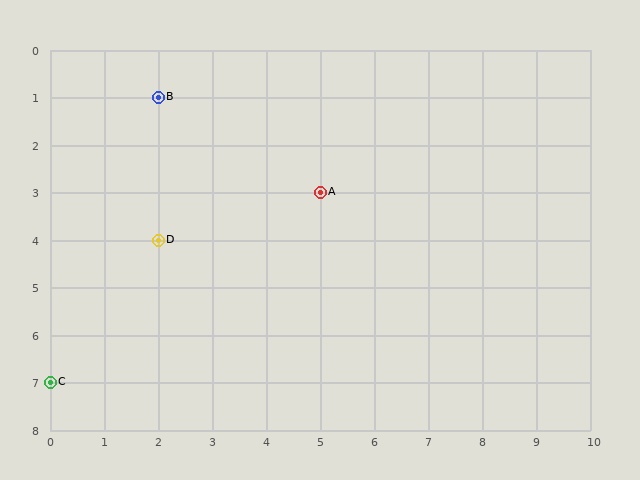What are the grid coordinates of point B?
Point B is at grid coordinates (2, 1).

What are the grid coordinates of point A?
Point A is at grid coordinates (5, 3).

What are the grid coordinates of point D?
Point D is at grid coordinates (2, 4).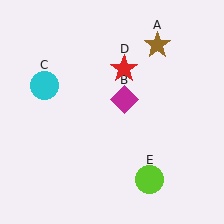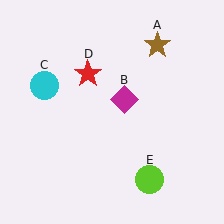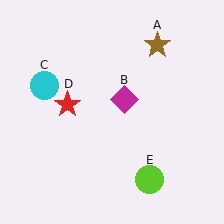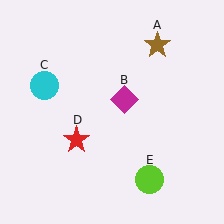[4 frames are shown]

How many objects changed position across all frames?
1 object changed position: red star (object D).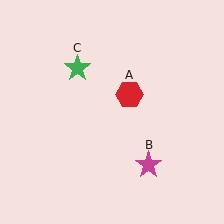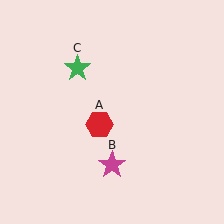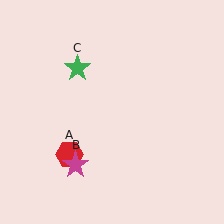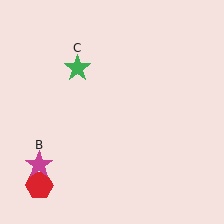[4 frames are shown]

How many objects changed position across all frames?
2 objects changed position: red hexagon (object A), magenta star (object B).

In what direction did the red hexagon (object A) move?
The red hexagon (object A) moved down and to the left.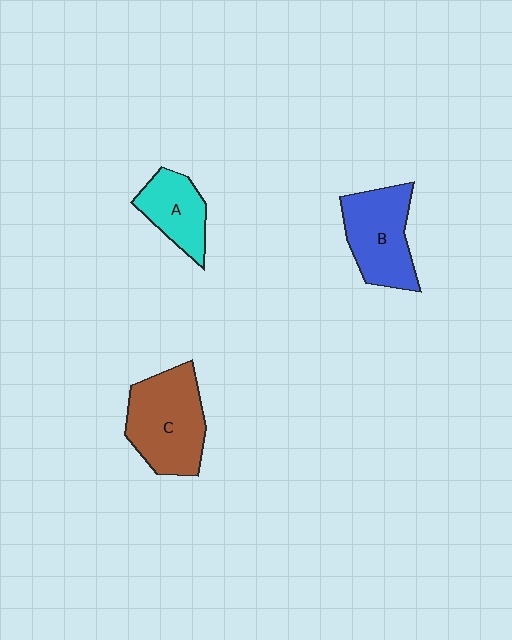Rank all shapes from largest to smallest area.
From largest to smallest: C (brown), B (blue), A (cyan).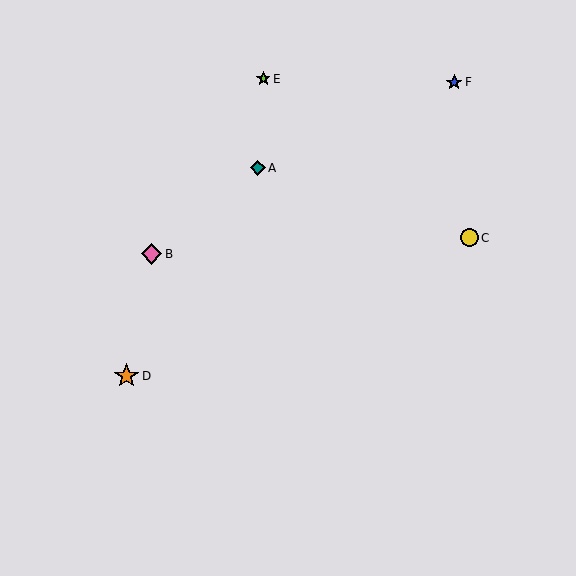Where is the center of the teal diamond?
The center of the teal diamond is at (258, 168).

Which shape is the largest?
The orange star (labeled D) is the largest.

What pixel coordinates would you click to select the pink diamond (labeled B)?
Click at (152, 254) to select the pink diamond B.